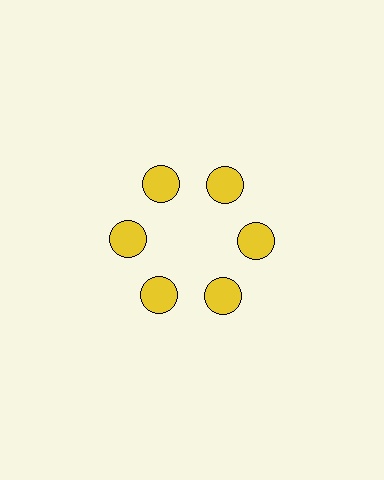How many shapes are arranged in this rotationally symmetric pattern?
There are 6 shapes, arranged in 6 groups of 1.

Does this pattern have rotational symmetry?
Yes, this pattern has 6-fold rotational symmetry. It looks the same after rotating 60 degrees around the center.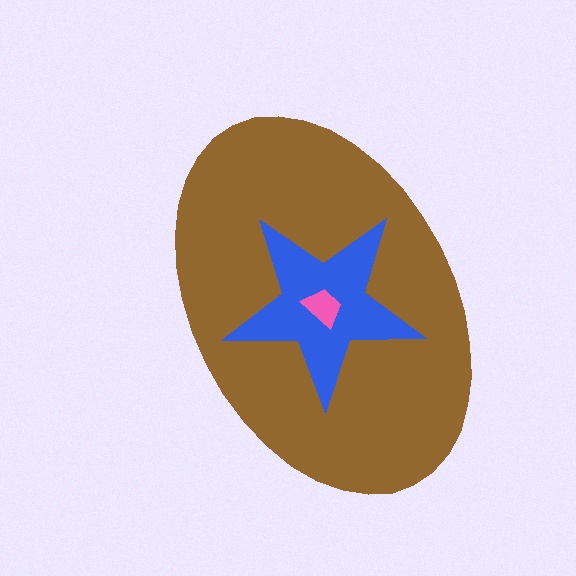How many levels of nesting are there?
3.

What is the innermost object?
The pink trapezoid.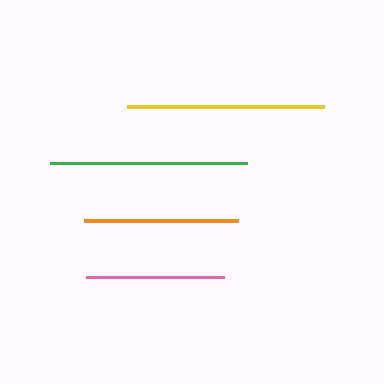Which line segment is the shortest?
The pink line is the shortest at approximately 139 pixels.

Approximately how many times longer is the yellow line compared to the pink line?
The yellow line is approximately 1.4 times the length of the pink line.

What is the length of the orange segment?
The orange segment is approximately 153 pixels long.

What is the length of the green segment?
The green segment is approximately 197 pixels long.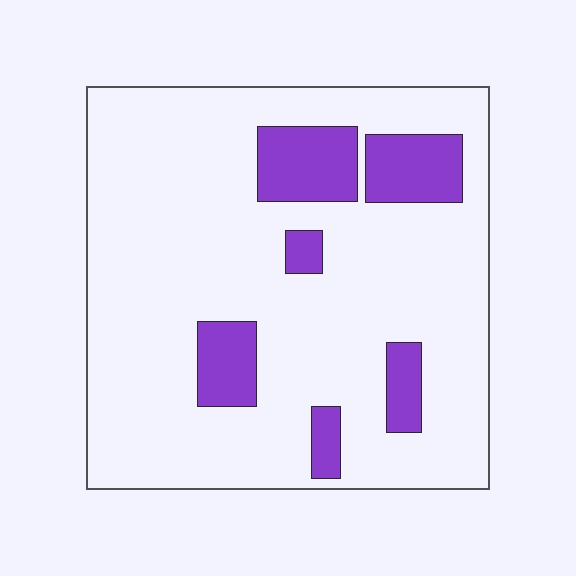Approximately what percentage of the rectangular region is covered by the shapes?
Approximately 15%.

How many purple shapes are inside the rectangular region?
6.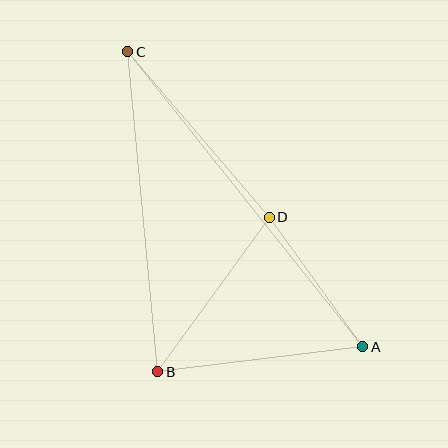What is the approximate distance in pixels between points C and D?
The distance between C and D is approximately 218 pixels.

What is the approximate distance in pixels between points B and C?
The distance between B and C is approximately 322 pixels.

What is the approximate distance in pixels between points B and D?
The distance between B and D is approximately 190 pixels.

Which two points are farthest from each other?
Points A and C are farthest from each other.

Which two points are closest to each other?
Points A and D are closest to each other.